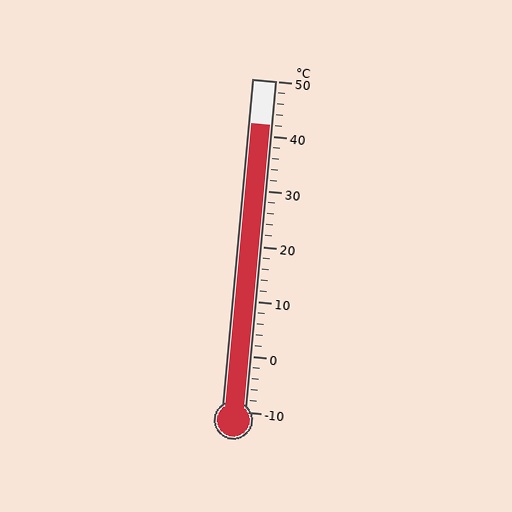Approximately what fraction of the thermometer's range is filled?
The thermometer is filled to approximately 85% of its range.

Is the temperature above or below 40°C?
The temperature is above 40°C.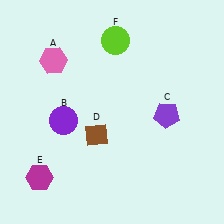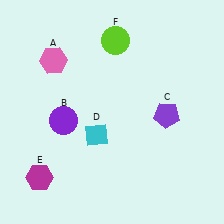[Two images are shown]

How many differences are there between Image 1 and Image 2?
There is 1 difference between the two images.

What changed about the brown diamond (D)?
In Image 1, D is brown. In Image 2, it changed to cyan.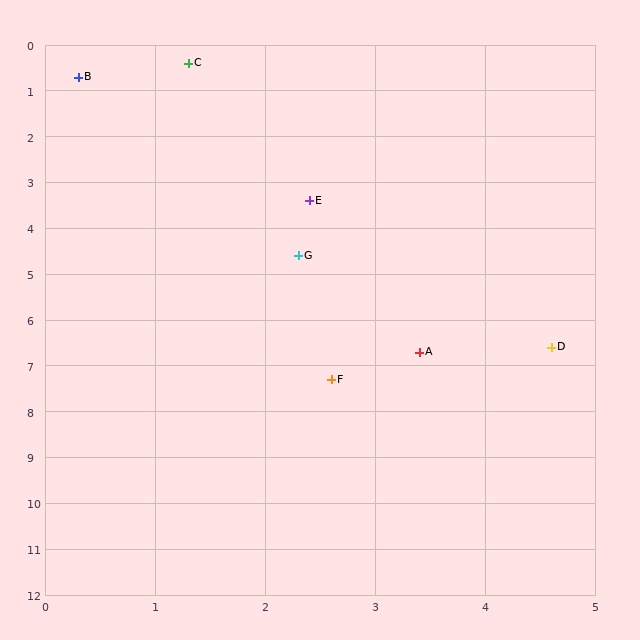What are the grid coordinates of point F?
Point F is at approximately (2.6, 7.3).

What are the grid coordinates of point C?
Point C is at approximately (1.3, 0.4).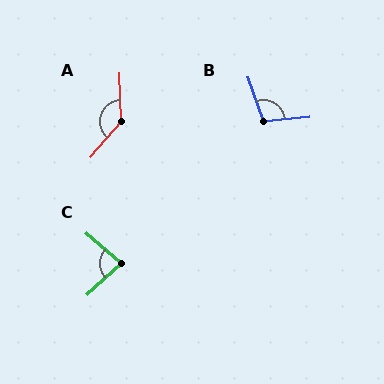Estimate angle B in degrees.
Approximately 103 degrees.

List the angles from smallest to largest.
C (83°), B (103°), A (138°).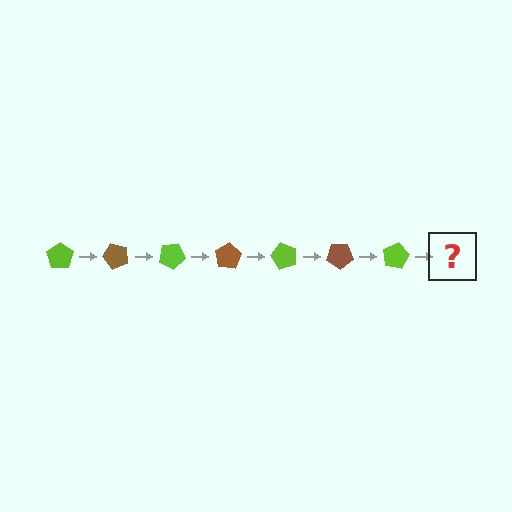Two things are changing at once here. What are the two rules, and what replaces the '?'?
The two rules are that it rotates 50 degrees each step and the color cycles through lime and brown. The '?' should be a brown pentagon, rotated 350 degrees from the start.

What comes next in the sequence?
The next element should be a brown pentagon, rotated 350 degrees from the start.